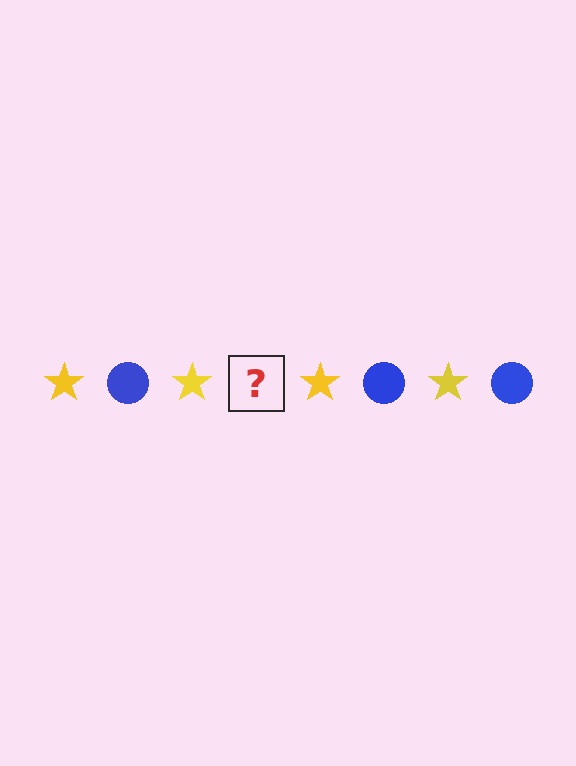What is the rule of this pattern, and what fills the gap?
The rule is that the pattern alternates between yellow star and blue circle. The gap should be filled with a blue circle.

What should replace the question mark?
The question mark should be replaced with a blue circle.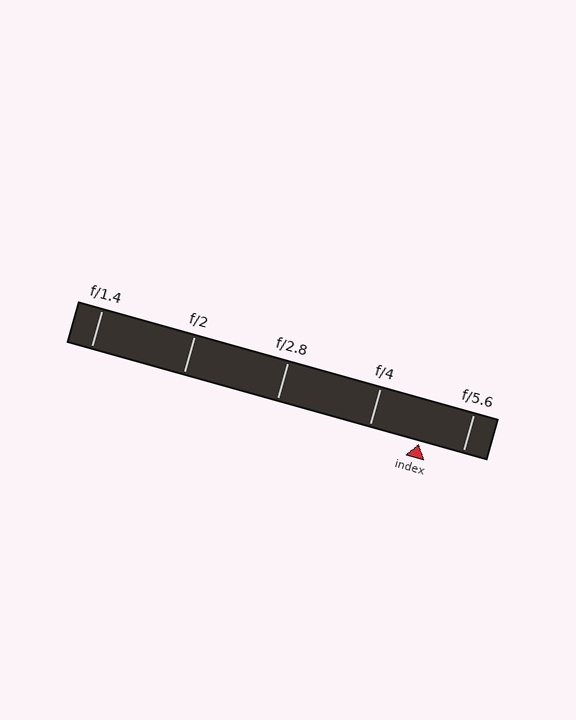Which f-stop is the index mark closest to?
The index mark is closest to f/5.6.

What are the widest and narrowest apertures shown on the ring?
The widest aperture shown is f/1.4 and the narrowest is f/5.6.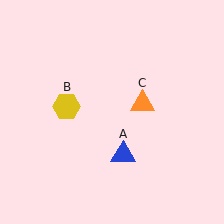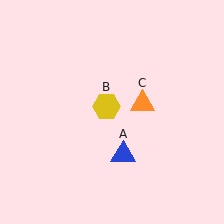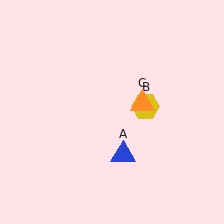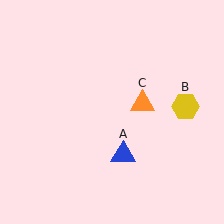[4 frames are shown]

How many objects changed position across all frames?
1 object changed position: yellow hexagon (object B).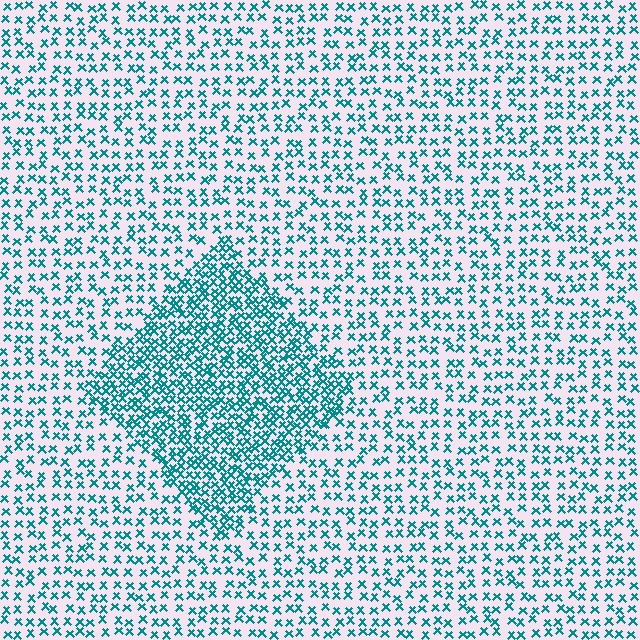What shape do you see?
I see a diamond.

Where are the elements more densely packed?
The elements are more densely packed inside the diamond boundary.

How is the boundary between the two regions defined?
The boundary is defined by a change in element density (approximately 2.1x ratio). All elements are the same color, size, and shape.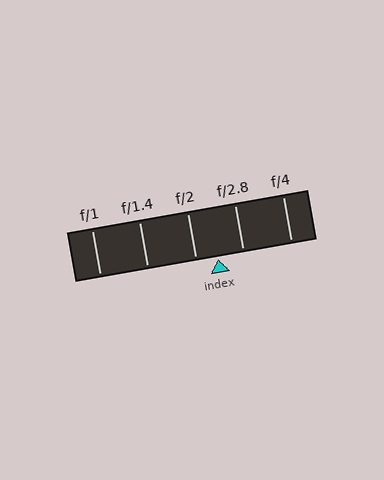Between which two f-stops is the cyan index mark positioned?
The index mark is between f/2 and f/2.8.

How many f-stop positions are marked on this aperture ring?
There are 5 f-stop positions marked.